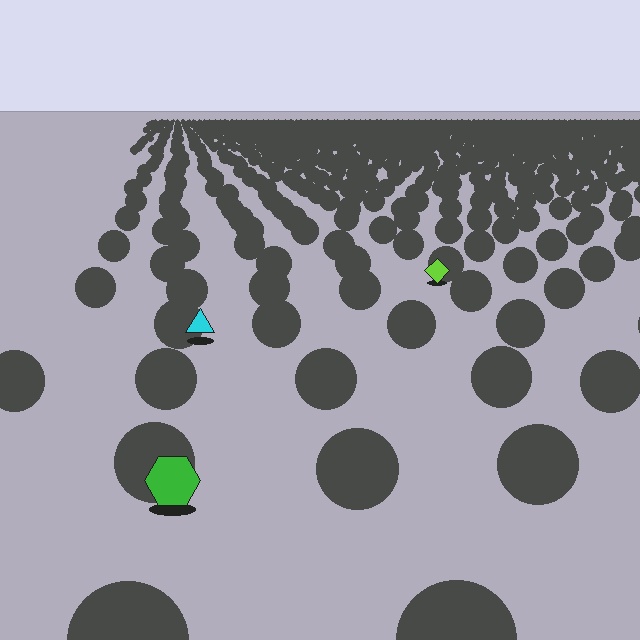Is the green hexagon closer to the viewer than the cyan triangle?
Yes. The green hexagon is closer — you can tell from the texture gradient: the ground texture is coarser near it.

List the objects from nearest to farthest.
From nearest to farthest: the green hexagon, the cyan triangle, the lime diamond.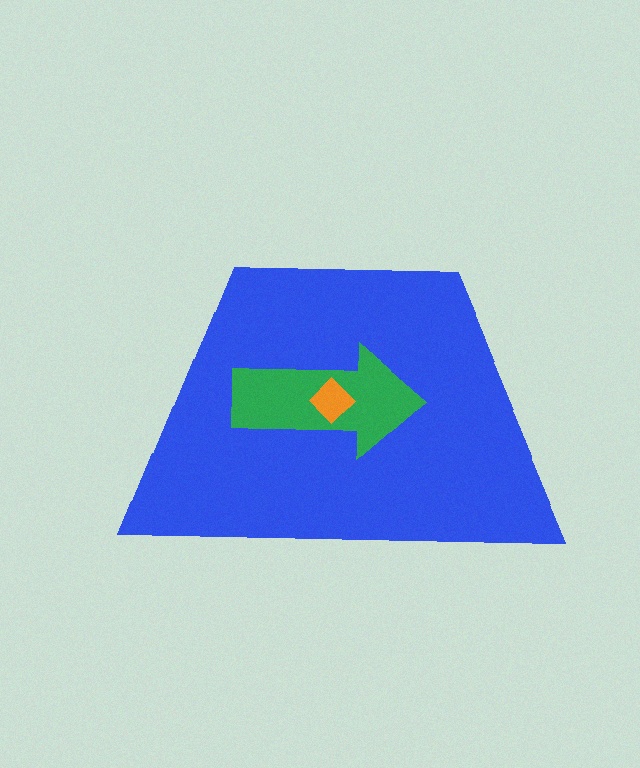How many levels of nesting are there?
3.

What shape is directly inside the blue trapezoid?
The green arrow.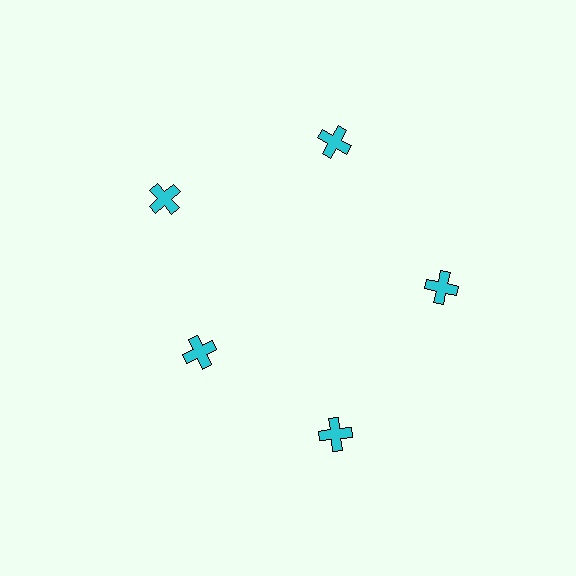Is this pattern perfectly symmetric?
No. The 5 cyan crosses are arranged in a ring, but one element near the 8 o'clock position is pulled inward toward the center, breaking the 5-fold rotational symmetry.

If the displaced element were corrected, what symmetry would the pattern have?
It would have 5-fold rotational symmetry — the pattern would map onto itself every 72 degrees.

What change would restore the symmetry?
The symmetry would be restored by moving it outward, back onto the ring so that all 5 crosses sit at equal angles and equal distance from the center.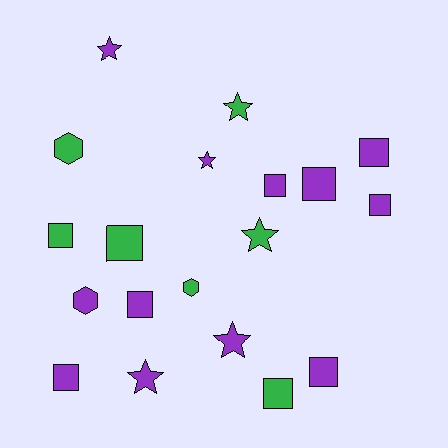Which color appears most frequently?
Purple, with 12 objects.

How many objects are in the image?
There are 19 objects.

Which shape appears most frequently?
Square, with 10 objects.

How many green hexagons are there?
There are 2 green hexagons.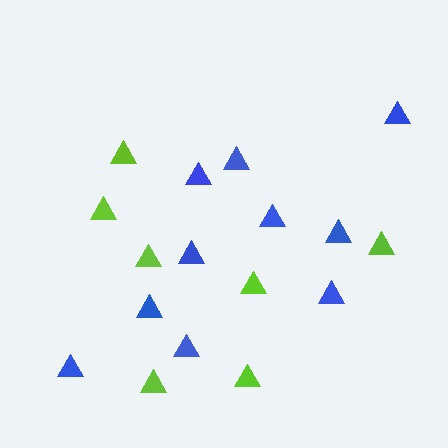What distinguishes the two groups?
There are 2 groups: one group of blue triangles (10) and one group of lime triangles (7).